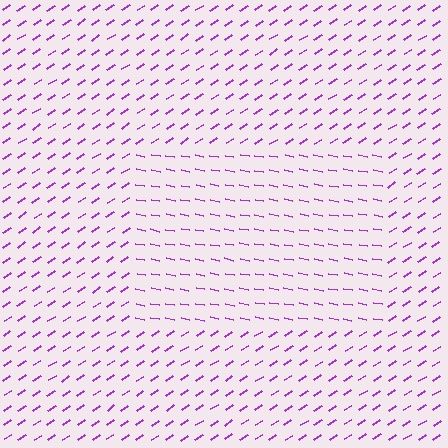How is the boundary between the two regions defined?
The boundary is defined purely by a change in line orientation (approximately 45 degrees difference). All lines are the same color and thickness.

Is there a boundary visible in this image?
Yes, there is a texture boundary formed by a change in line orientation.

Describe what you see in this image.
The image is filled with small purple line segments. A rectangle region in the image has lines oriented differently from the surrounding lines, creating a visible texture boundary.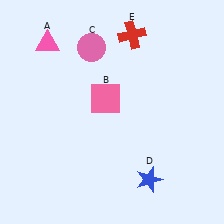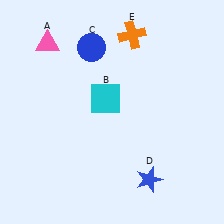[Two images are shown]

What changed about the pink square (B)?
In Image 1, B is pink. In Image 2, it changed to cyan.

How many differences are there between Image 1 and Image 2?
There are 3 differences between the two images.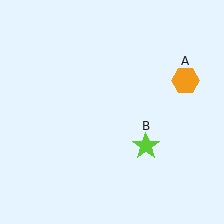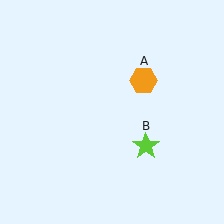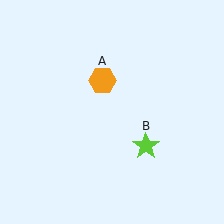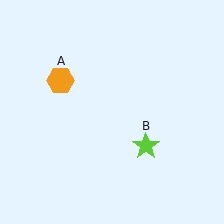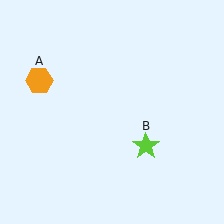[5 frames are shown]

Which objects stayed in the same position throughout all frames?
Lime star (object B) remained stationary.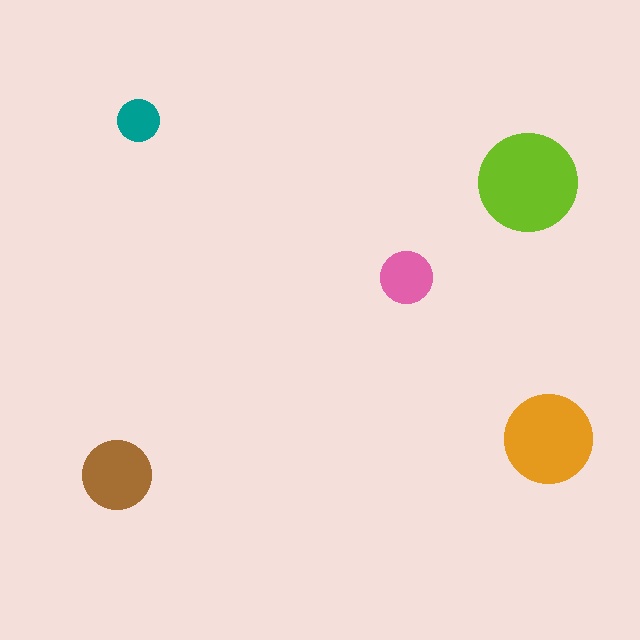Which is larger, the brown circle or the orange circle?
The orange one.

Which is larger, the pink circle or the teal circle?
The pink one.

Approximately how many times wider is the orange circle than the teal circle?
About 2 times wider.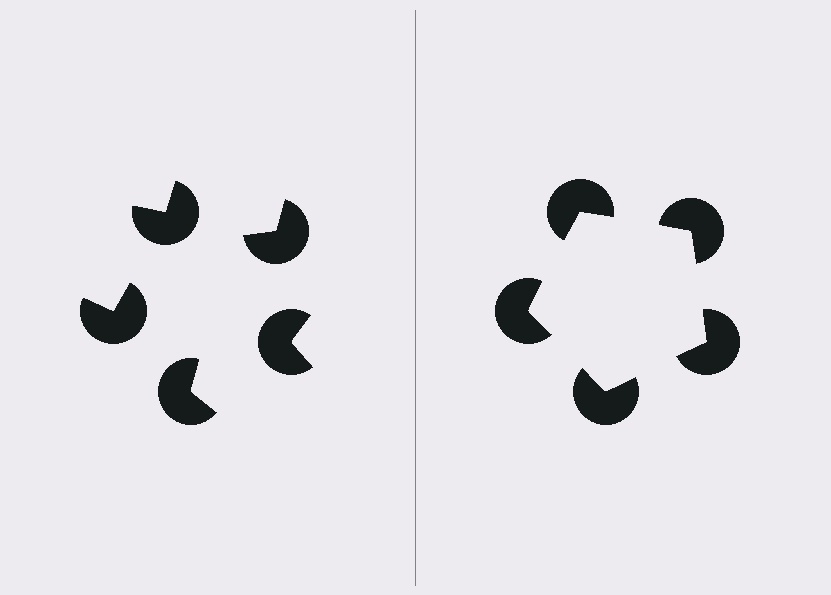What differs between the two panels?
The pac-man discs are positioned identically on both sides; only the wedge orientations differ. On the right they align to a pentagon; on the left they are misaligned.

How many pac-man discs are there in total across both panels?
10 — 5 on each side.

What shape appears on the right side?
An illusory pentagon.